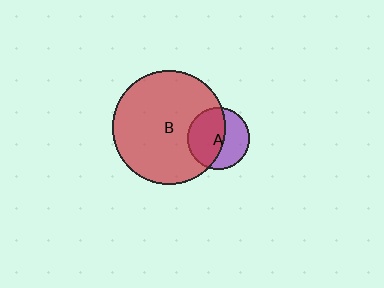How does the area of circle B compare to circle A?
Approximately 3.3 times.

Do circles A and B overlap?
Yes.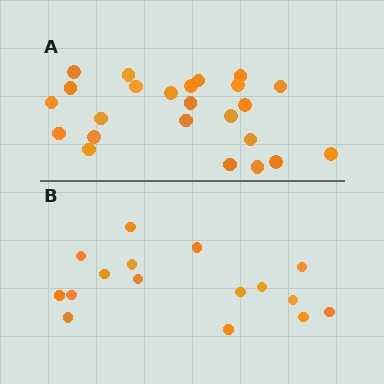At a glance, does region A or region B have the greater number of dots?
Region A (the top region) has more dots.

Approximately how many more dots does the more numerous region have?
Region A has roughly 8 or so more dots than region B.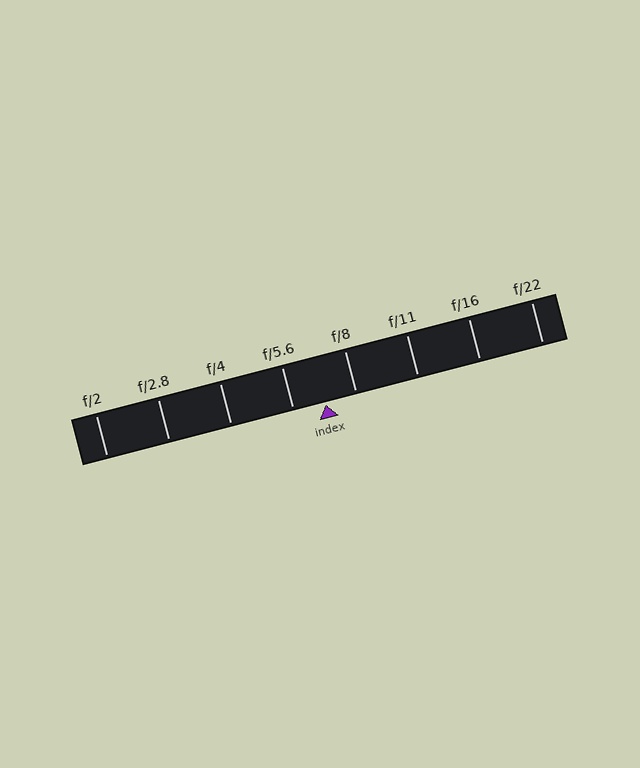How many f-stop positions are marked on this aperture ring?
There are 8 f-stop positions marked.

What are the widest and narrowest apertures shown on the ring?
The widest aperture shown is f/2 and the narrowest is f/22.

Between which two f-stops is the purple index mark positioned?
The index mark is between f/5.6 and f/8.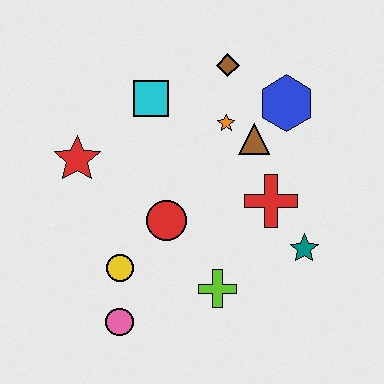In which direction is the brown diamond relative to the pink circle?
The brown diamond is above the pink circle.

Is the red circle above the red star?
No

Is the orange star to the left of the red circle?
No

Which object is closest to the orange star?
The brown triangle is closest to the orange star.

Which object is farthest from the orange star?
The pink circle is farthest from the orange star.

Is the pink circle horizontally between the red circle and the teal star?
No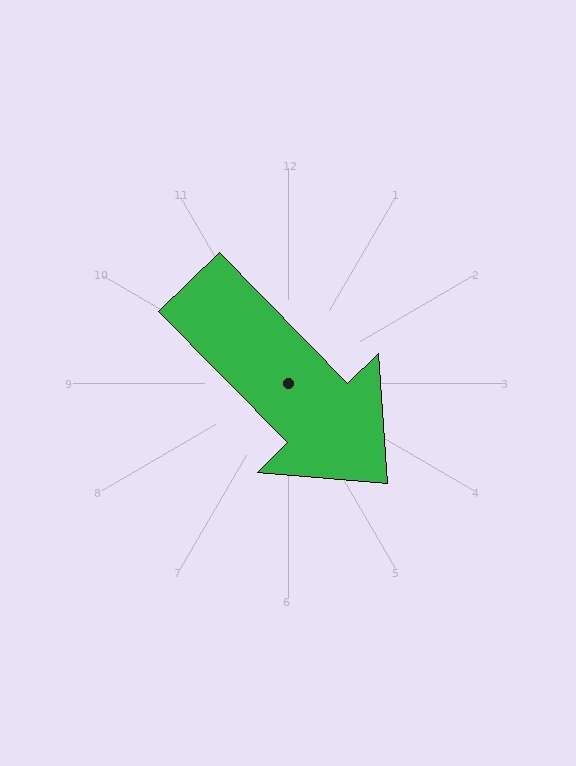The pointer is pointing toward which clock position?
Roughly 5 o'clock.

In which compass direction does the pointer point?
Southeast.